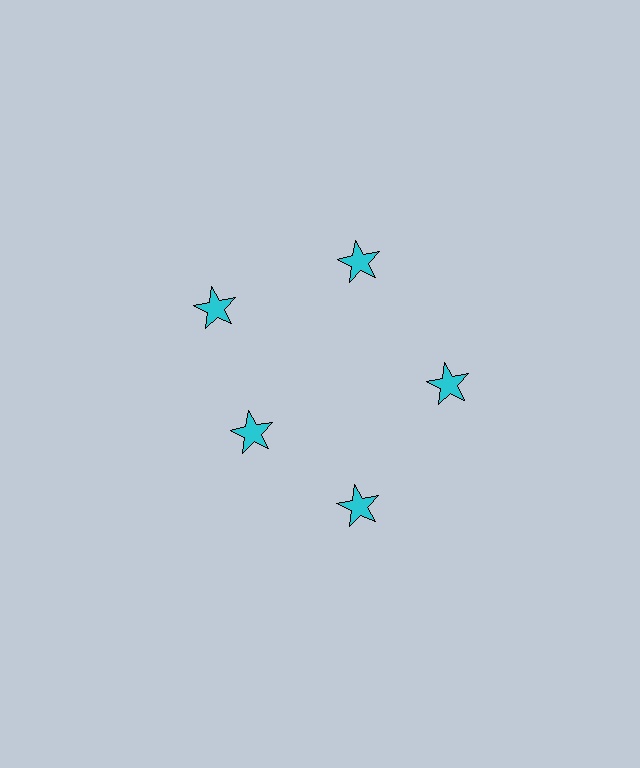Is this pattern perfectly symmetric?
No. The 5 cyan stars are arranged in a ring, but one element near the 8 o'clock position is pulled inward toward the center, breaking the 5-fold rotational symmetry.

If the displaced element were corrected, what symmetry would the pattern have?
It would have 5-fold rotational symmetry — the pattern would map onto itself every 72 degrees.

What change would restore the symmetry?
The symmetry would be restored by moving it outward, back onto the ring so that all 5 stars sit at equal angles and equal distance from the center.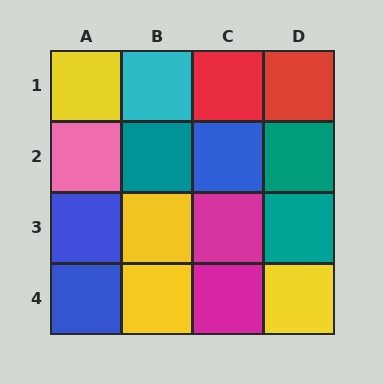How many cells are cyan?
1 cell is cyan.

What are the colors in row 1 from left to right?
Yellow, cyan, red, red.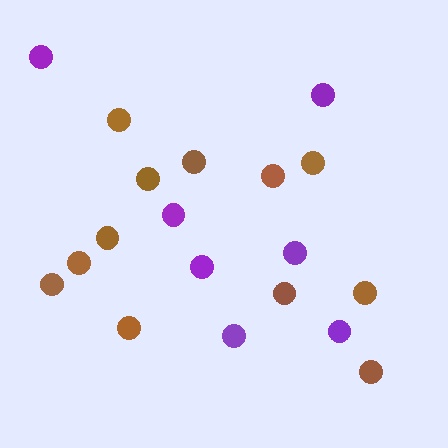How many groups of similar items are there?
There are 2 groups: one group of purple circles (7) and one group of brown circles (12).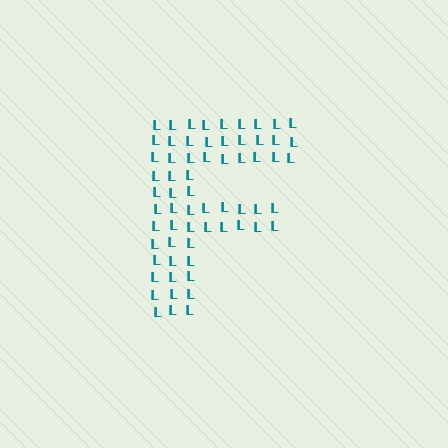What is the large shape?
The large shape is the letter F.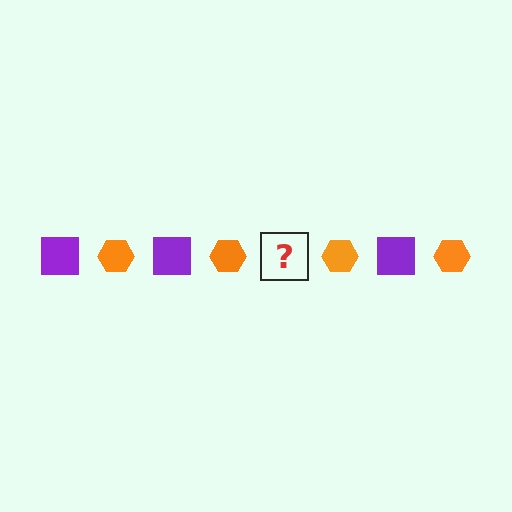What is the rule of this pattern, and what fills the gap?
The rule is that the pattern alternates between purple square and orange hexagon. The gap should be filled with a purple square.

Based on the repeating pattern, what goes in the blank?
The blank should be a purple square.